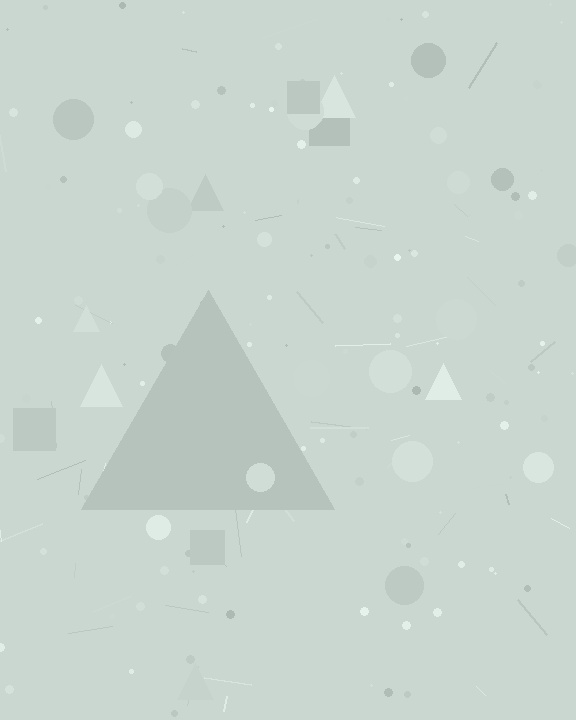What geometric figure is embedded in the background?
A triangle is embedded in the background.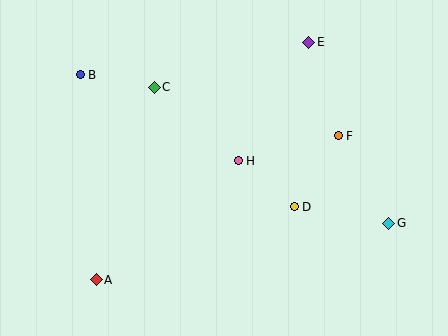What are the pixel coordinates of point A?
Point A is at (96, 280).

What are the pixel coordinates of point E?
Point E is at (309, 42).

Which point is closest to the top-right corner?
Point E is closest to the top-right corner.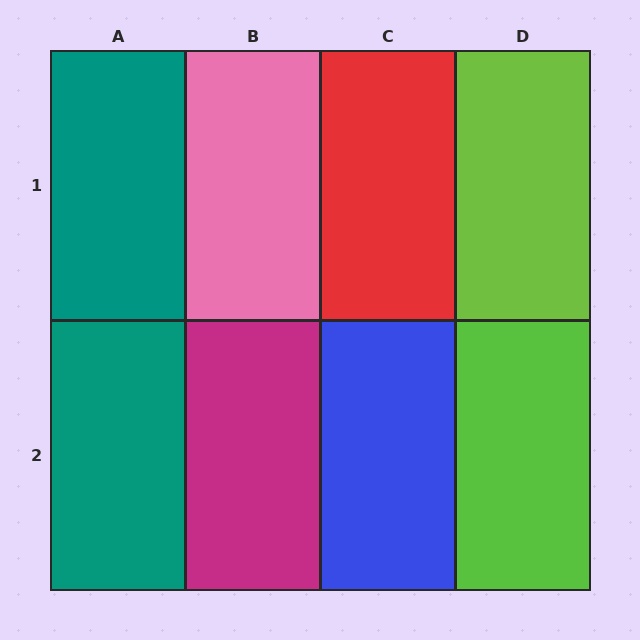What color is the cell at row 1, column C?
Red.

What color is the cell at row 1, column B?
Pink.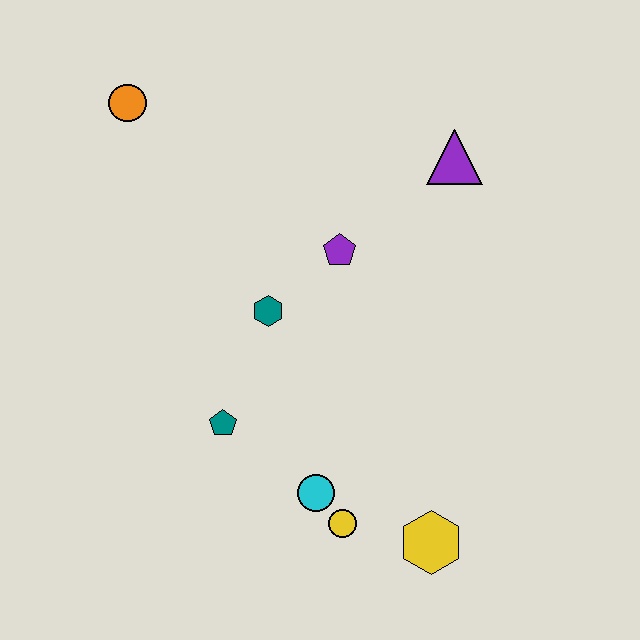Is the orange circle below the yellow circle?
No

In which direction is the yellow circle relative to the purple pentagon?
The yellow circle is below the purple pentagon.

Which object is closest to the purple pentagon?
The teal hexagon is closest to the purple pentagon.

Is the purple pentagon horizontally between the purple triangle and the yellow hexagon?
No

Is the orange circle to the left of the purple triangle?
Yes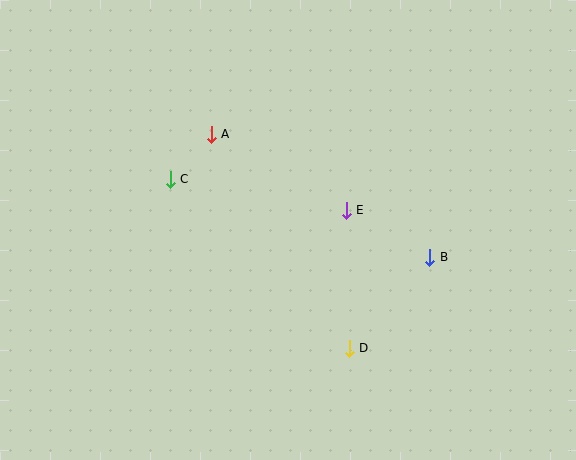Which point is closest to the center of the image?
Point E at (346, 210) is closest to the center.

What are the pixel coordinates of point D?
Point D is at (349, 348).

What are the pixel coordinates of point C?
Point C is at (170, 179).